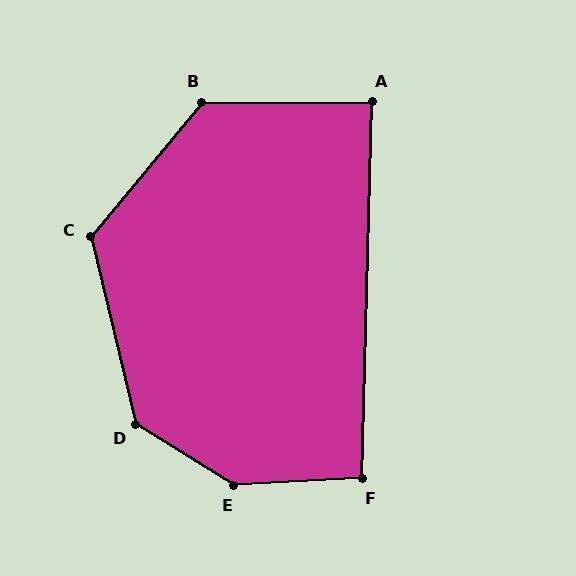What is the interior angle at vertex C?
Approximately 127 degrees (obtuse).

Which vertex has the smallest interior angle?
A, at approximately 88 degrees.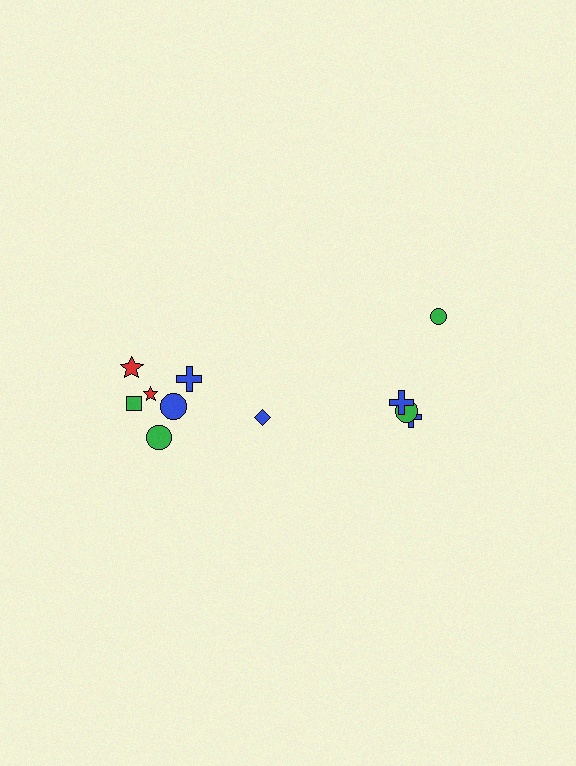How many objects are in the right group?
There are 4 objects.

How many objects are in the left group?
There are 7 objects.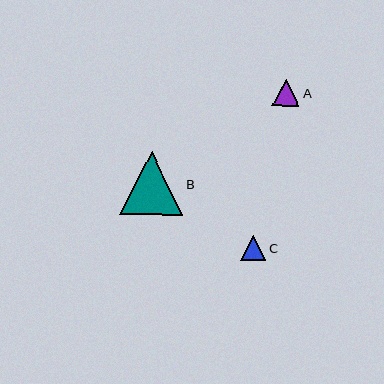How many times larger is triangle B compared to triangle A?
Triangle B is approximately 2.3 times the size of triangle A.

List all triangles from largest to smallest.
From largest to smallest: B, A, C.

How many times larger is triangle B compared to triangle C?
Triangle B is approximately 2.5 times the size of triangle C.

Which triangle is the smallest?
Triangle C is the smallest with a size of approximately 25 pixels.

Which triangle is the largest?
Triangle B is the largest with a size of approximately 63 pixels.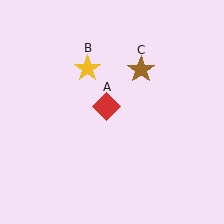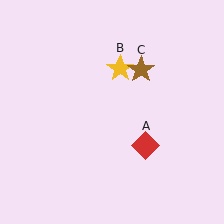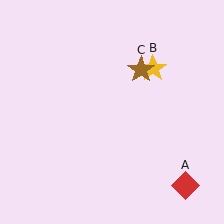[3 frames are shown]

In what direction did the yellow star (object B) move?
The yellow star (object B) moved right.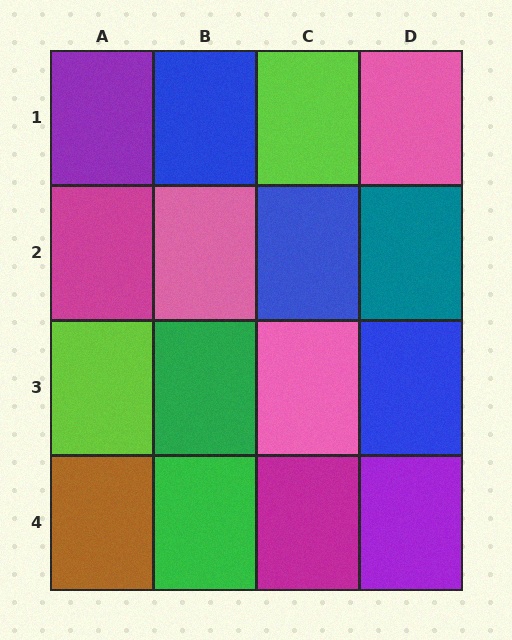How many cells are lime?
2 cells are lime.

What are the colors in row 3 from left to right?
Lime, green, pink, blue.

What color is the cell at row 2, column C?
Blue.